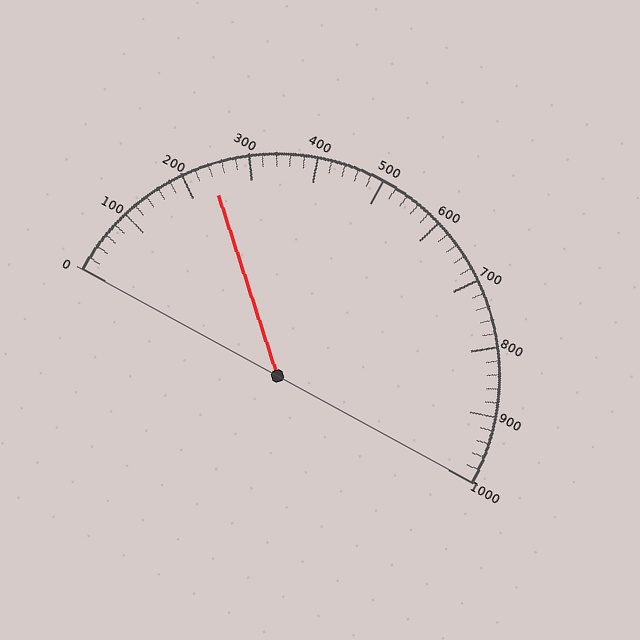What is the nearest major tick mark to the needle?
The nearest major tick mark is 200.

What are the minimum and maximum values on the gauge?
The gauge ranges from 0 to 1000.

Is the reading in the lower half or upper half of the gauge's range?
The reading is in the lower half of the range (0 to 1000).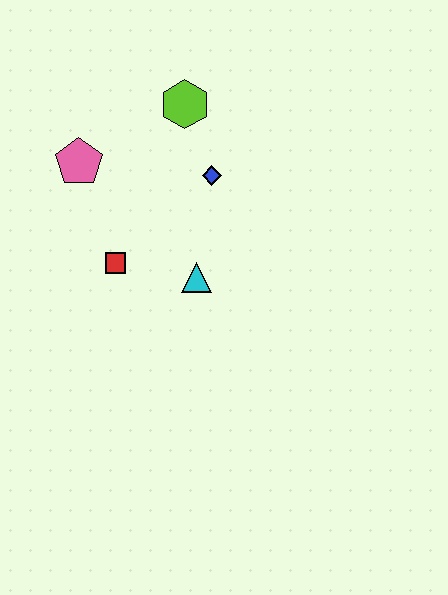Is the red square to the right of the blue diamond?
No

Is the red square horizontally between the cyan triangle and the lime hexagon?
No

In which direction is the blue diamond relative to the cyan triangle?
The blue diamond is above the cyan triangle.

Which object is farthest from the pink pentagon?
The cyan triangle is farthest from the pink pentagon.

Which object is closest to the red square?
The cyan triangle is closest to the red square.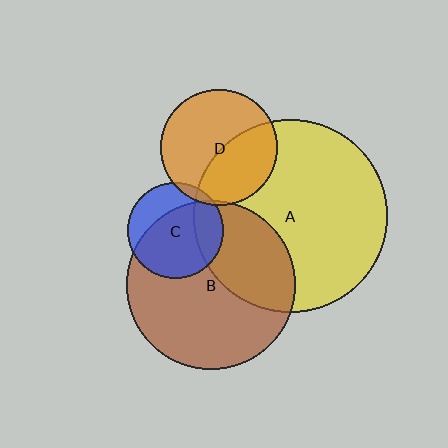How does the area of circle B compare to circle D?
Approximately 2.1 times.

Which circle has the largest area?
Circle A (yellow).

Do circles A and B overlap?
Yes.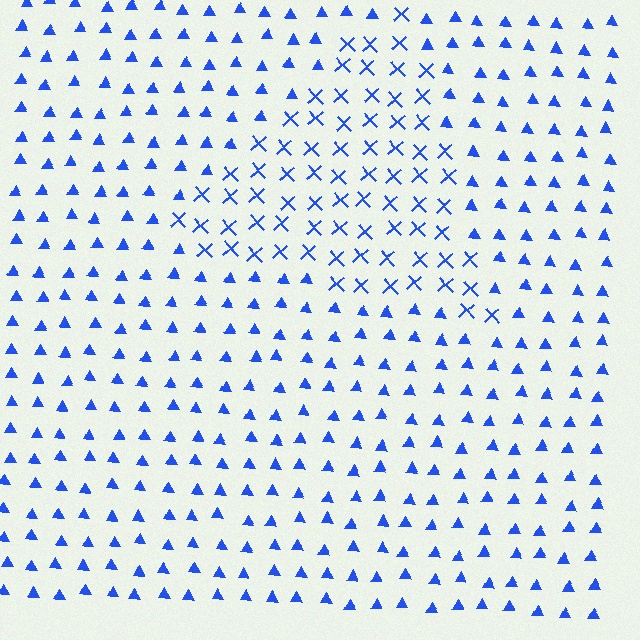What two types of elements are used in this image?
The image uses X marks inside the triangle region and triangles outside it.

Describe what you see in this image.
The image is filled with small blue elements arranged in a uniform grid. A triangle-shaped region contains X marks, while the surrounding area contains triangles. The boundary is defined purely by the change in element shape.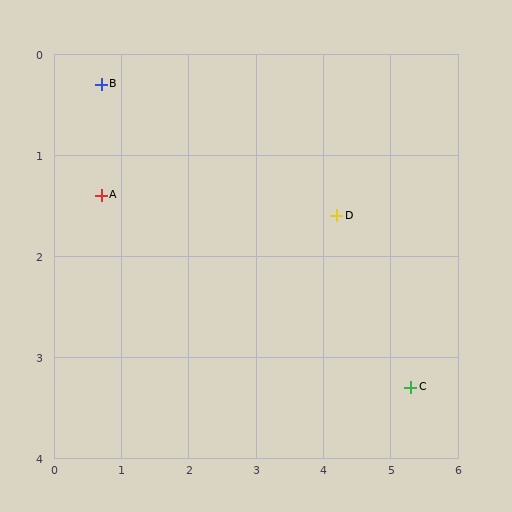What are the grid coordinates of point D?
Point D is at approximately (4.2, 1.6).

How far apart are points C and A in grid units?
Points C and A are about 5.0 grid units apart.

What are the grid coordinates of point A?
Point A is at approximately (0.7, 1.4).